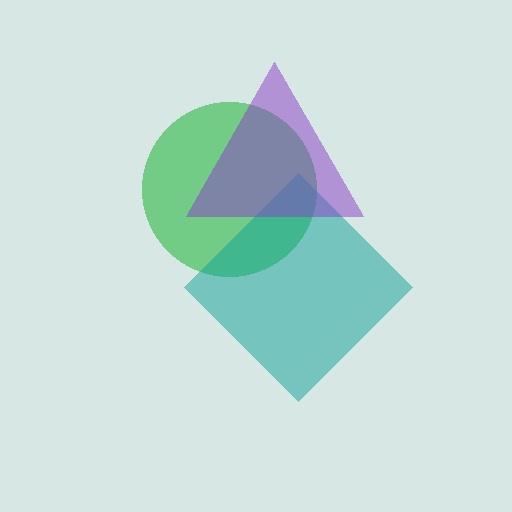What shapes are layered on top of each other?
The layered shapes are: a green circle, a teal diamond, a purple triangle.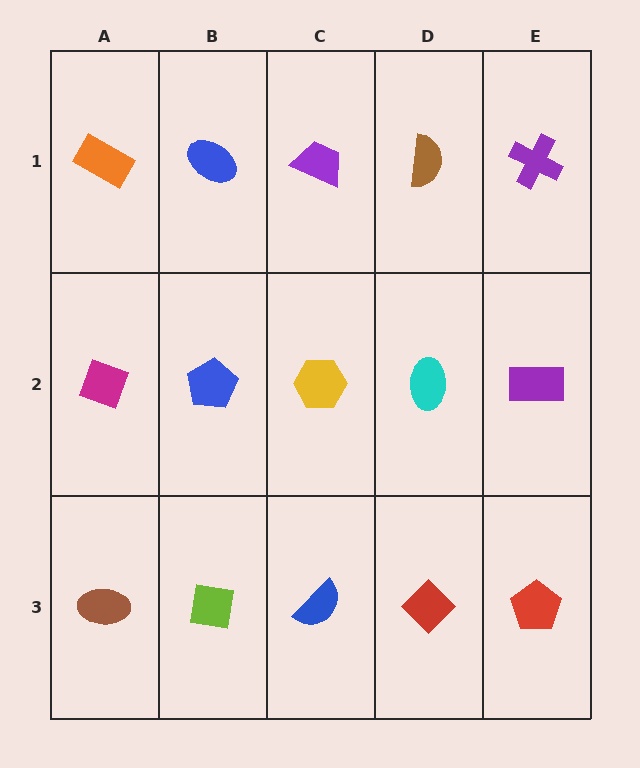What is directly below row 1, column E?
A purple rectangle.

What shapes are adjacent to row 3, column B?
A blue pentagon (row 2, column B), a brown ellipse (row 3, column A), a blue semicircle (row 3, column C).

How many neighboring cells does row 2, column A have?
3.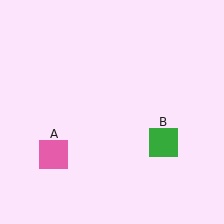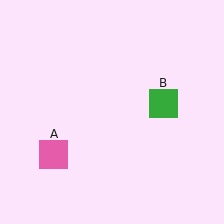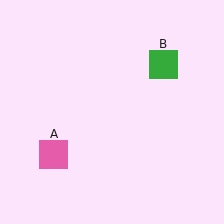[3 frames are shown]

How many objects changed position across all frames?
1 object changed position: green square (object B).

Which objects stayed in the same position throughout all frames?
Pink square (object A) remained stationary.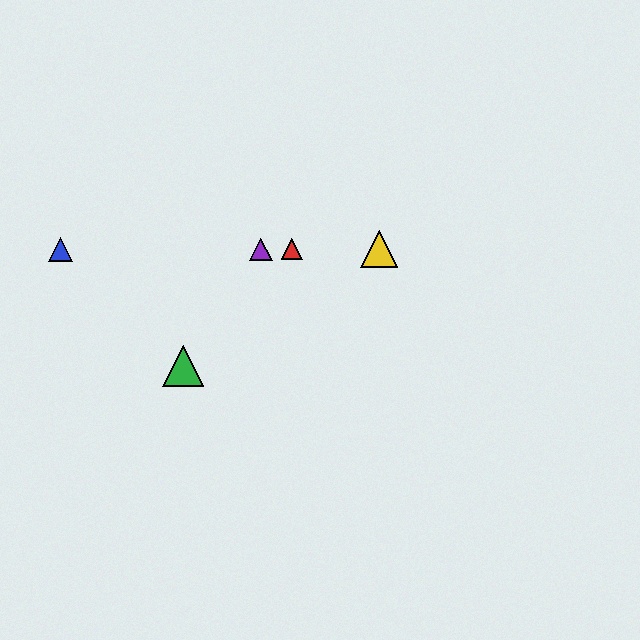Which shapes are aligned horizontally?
The red triangle, the blue triangle, the yellow triangle, the purple triangle are aligned horizontally.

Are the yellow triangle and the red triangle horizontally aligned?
Yes, both are at y≈249.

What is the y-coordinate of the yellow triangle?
The yellow triangle is at y≈249.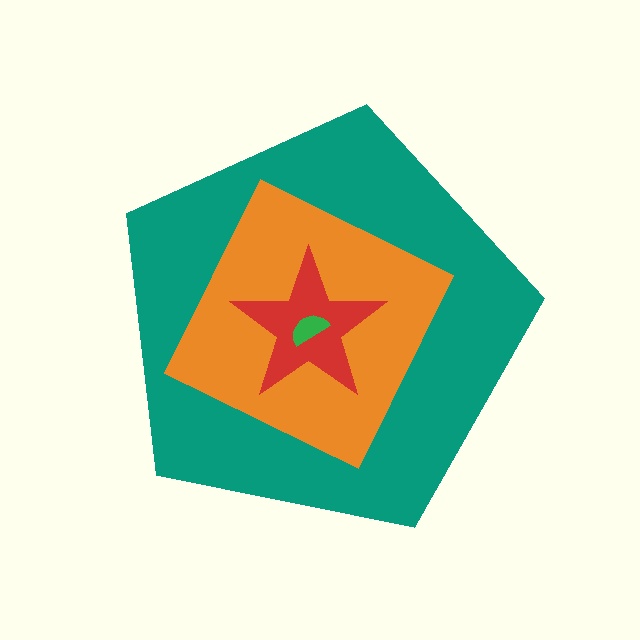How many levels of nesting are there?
4.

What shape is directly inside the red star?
The green semicircle.